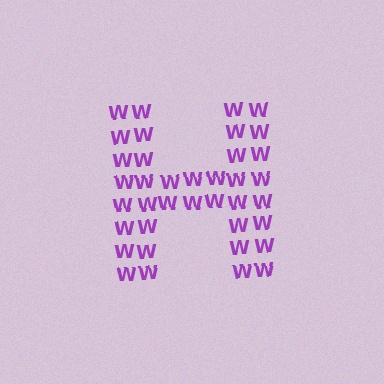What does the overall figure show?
The overall figure shows the letter H.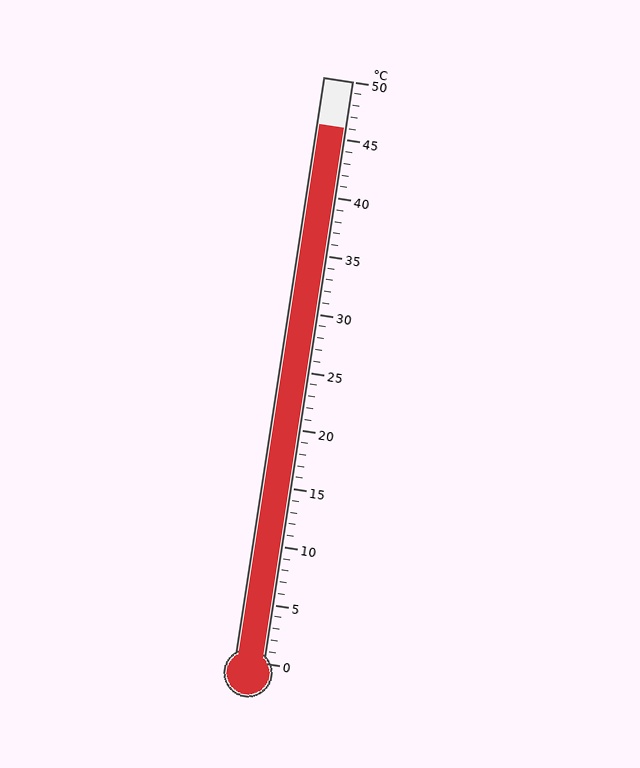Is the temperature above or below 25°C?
The temperature is above 25°C.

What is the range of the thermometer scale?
The thermometer scale ranges from 0°C to 50°C.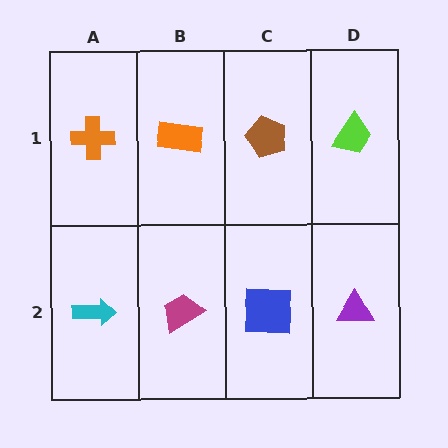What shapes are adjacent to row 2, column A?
An orange cross (row 1, column A), a magenta trapezoid (row 2, column B).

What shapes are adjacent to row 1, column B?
A magenta trapezoid (row 2, column B), an orange cross (row 1, column A), a brown pentagon (row 1, column C).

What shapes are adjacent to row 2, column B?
An orange rectangle (row 1, column B), a cyan arrow (row 2, column A), a blue square (row 2, column C).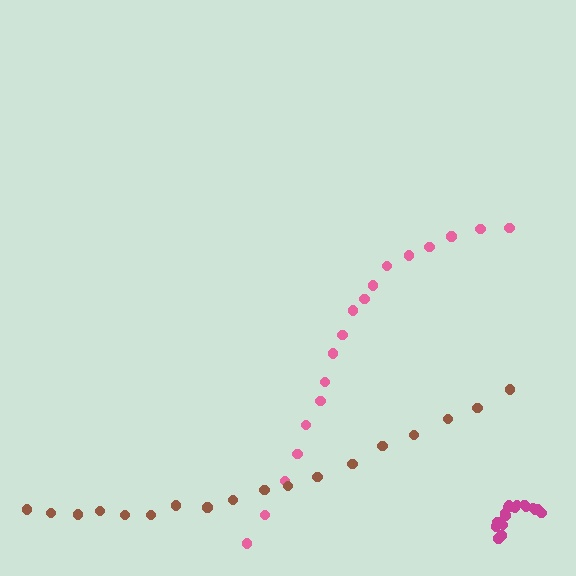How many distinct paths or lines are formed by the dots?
There are 3 distinct paths.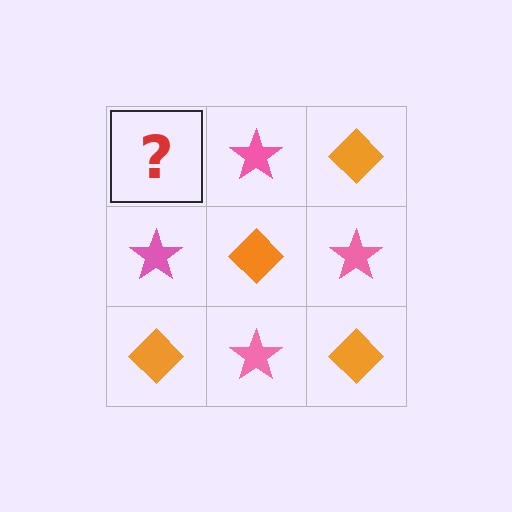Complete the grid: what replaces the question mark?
The question mark should be replaced with an orange diamond.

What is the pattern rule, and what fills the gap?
The rule is that it alternates orange diamond and pink star in a checkerboard pattern. The gap should be filled with an orange diamond.